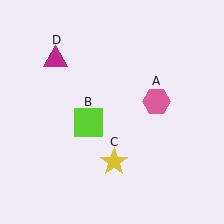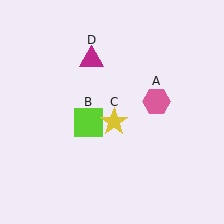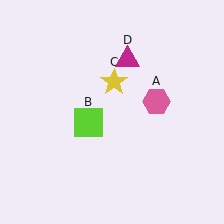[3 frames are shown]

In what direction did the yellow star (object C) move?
The yellow star (object C) moved up.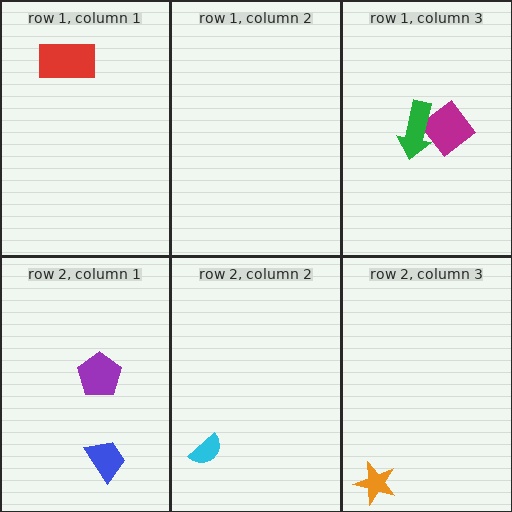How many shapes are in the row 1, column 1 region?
1.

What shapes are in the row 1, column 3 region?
The magenta diamond, the green arrow.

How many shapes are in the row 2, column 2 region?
1.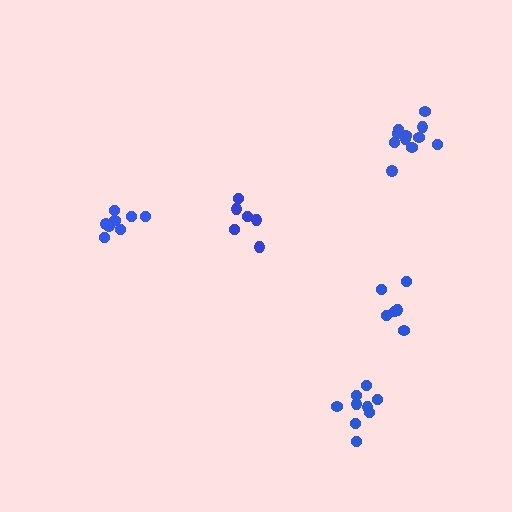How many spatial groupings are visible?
There are 5 spatial groupings.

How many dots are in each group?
Group 1: 6 dots, Group 2: 8 dots, Group 3: 6 dots, Group 4: 11 dots, Group 5: 9 dots (40 total).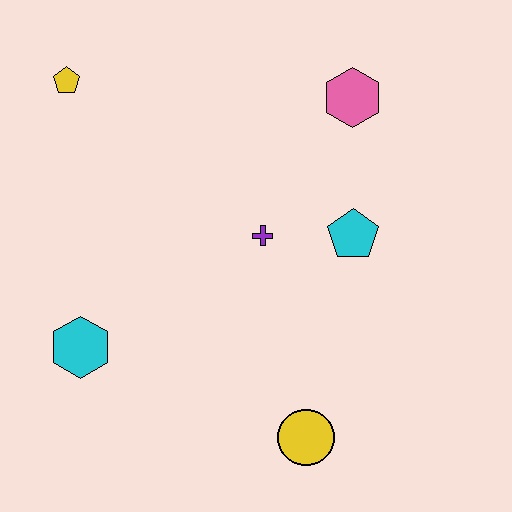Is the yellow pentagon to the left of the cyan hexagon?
Yes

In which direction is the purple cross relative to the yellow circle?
The purple cross is above the yellow circle.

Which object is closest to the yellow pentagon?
The purple cross is closest to the yellow pentagon.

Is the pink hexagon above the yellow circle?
Yes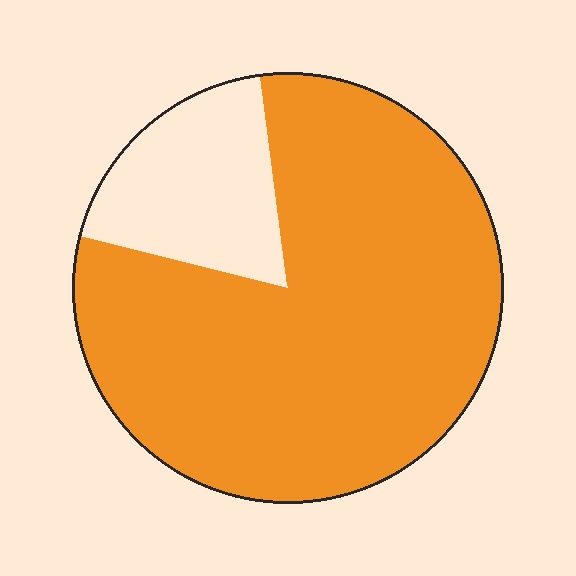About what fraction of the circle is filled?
About four fifths (4/5).